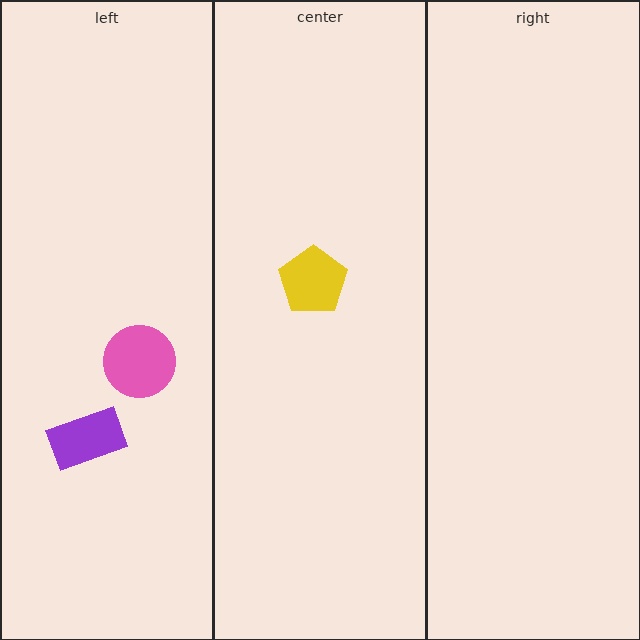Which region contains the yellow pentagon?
The center region.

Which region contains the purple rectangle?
The left region.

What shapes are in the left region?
The pink circle, the purple rectangle.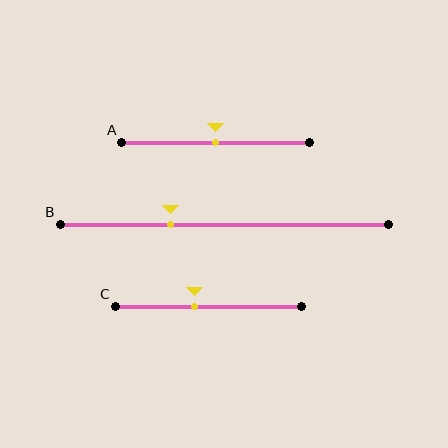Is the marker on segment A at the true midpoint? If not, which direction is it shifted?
Yes, the marker on segment A is at the true midpoint.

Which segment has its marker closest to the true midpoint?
Segment A has its marker closest to the true midpoint.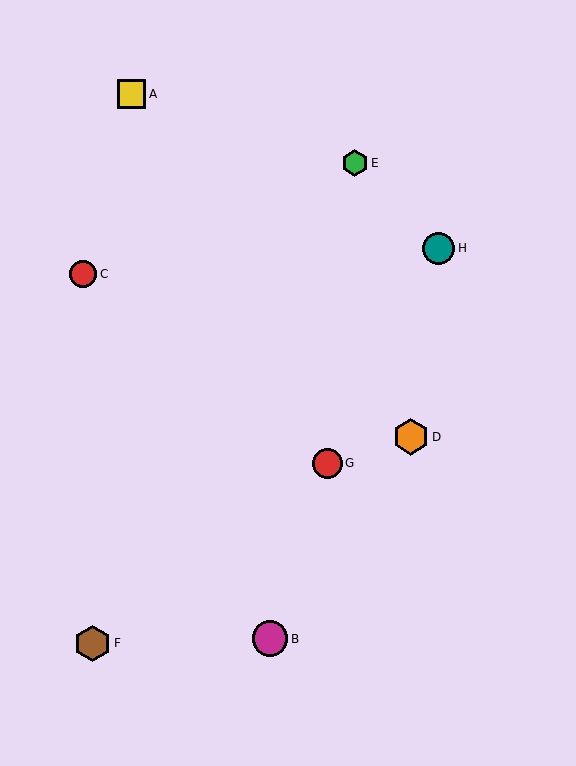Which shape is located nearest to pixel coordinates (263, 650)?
The magenta circle (labeled B) at (270, 639) is nearest to that location.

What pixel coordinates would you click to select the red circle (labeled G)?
Click at (327, 463) to select the red circle G.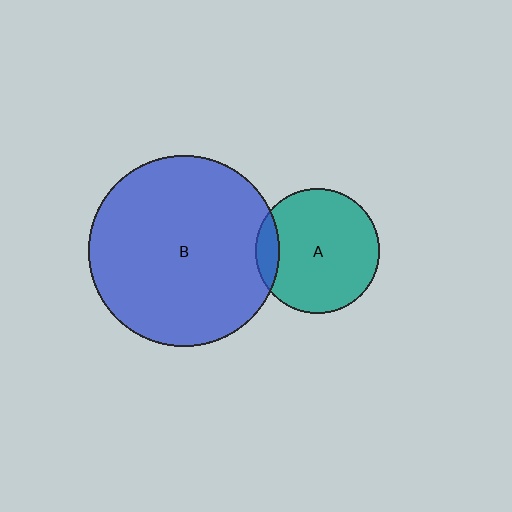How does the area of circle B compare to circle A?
Approximately 2.4 times.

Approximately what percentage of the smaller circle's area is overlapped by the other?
Approximately 10%.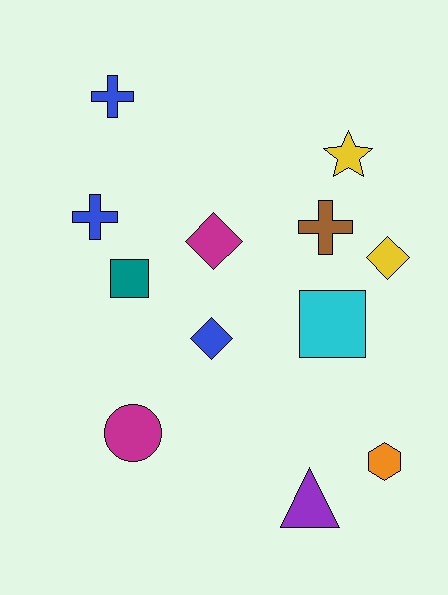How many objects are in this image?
There are 12 objects.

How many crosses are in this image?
There are 3 crosses.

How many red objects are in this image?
There are no red objects.